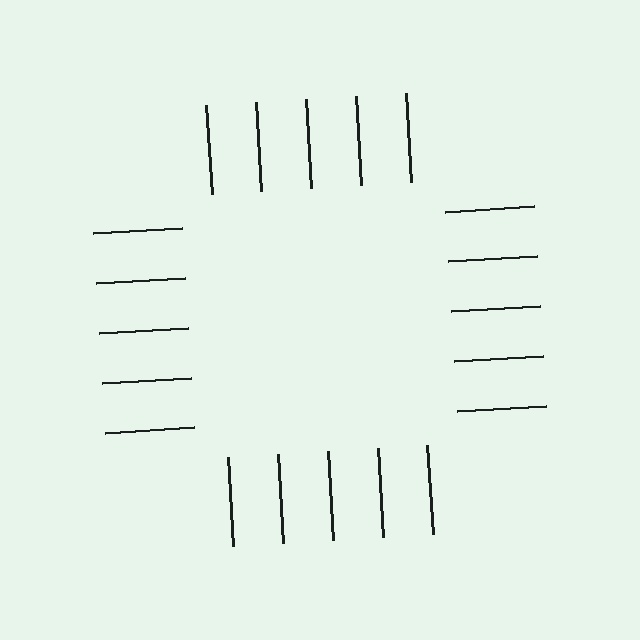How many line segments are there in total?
20 — 5 along each of the 4 edges.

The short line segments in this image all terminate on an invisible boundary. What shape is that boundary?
An illusory square — the line segments terminate on its edges but no continuous stroke is drawn.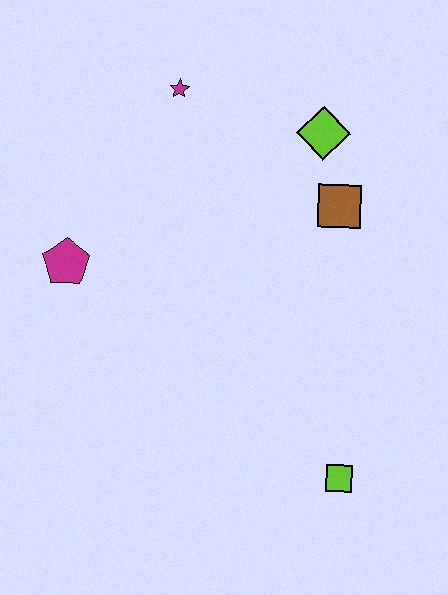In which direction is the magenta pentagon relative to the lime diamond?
The magenta pentagon is to the left of the lime diamond.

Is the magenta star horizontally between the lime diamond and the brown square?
No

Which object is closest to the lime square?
The brown square is closest to the lime square.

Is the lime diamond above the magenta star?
No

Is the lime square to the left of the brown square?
No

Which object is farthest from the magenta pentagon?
The lime square is farthest from the magenta pentagon.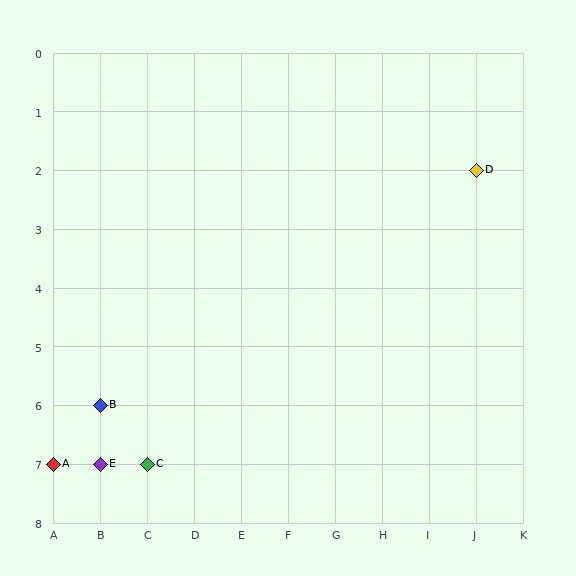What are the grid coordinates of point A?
Point A is at grid coordinates (A, 7).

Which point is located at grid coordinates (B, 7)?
Point E is at (B, 7).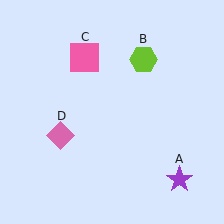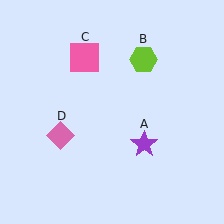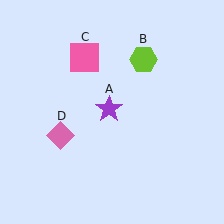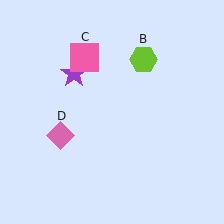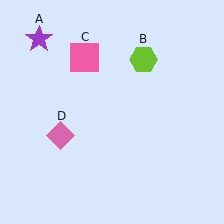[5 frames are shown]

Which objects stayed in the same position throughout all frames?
Lime hexagon (object B) and pink square (object C) and pink diamond (object D) remained stationary.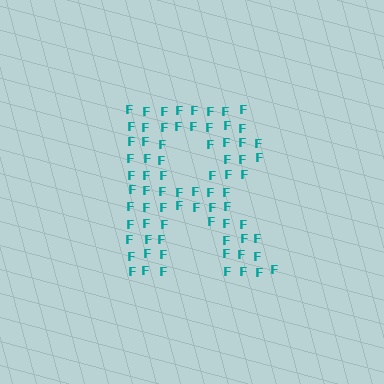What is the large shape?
The large shape is the letter R.